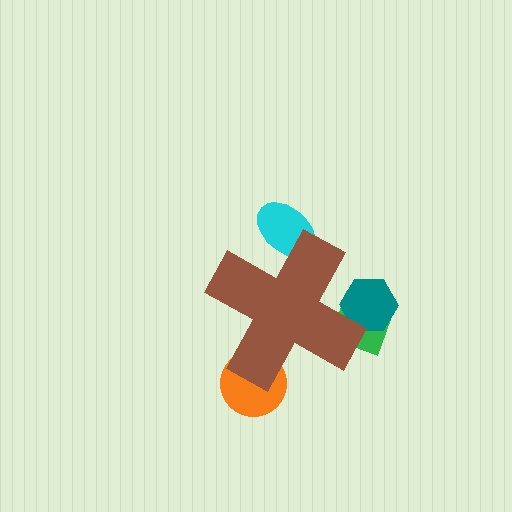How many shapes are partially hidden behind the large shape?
4 shapes are partially hidden.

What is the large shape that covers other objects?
A brown cross.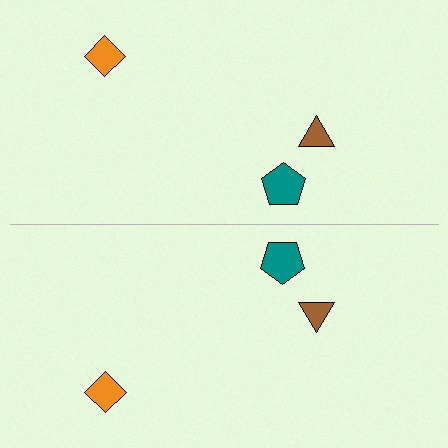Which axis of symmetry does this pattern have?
The pattern has a horizontal axis of symmetry running through the center of the image.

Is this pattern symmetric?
Yes, this pattern has bilateral (reflection) symmetry.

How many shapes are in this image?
There are 6 shapes in this image.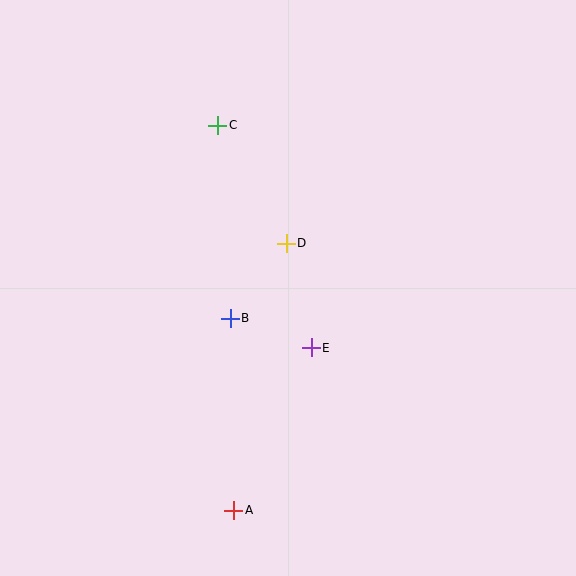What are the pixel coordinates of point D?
Point D is at (286, 243).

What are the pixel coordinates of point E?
Point E is at (311, 348).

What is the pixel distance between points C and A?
The distance between C and A is 385 pixels.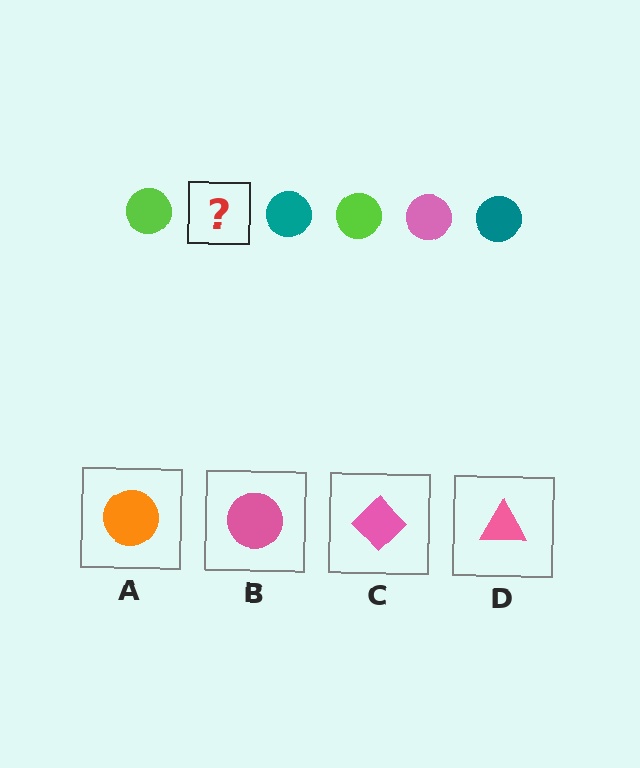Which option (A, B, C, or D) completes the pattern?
B.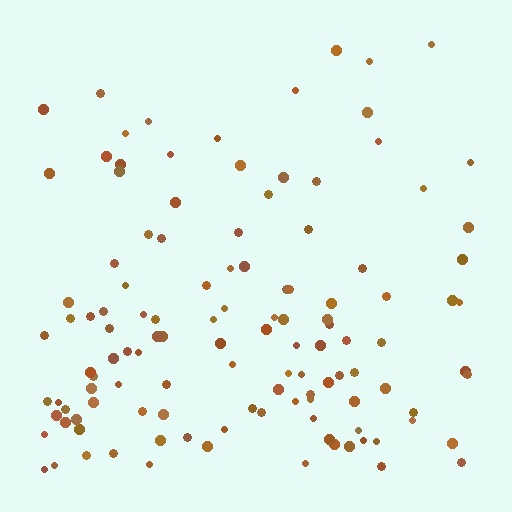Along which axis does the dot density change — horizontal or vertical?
Vertical.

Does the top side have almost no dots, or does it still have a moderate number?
Still a moderate number, just noticeably fewer than the bottom.